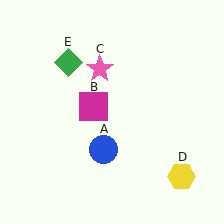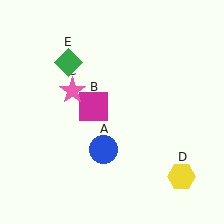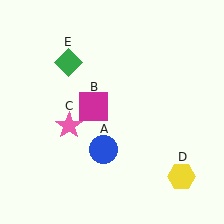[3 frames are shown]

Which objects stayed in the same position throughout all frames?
Blue circle (object A) and magenta square (object B) and yellow hexagon (object D) and green diamond (object E) remained stationary.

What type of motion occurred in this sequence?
The pink star (object C) rotated counterclockwise around the center of the scene.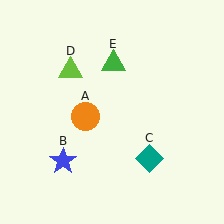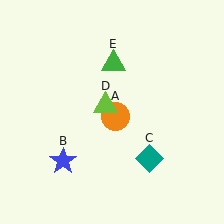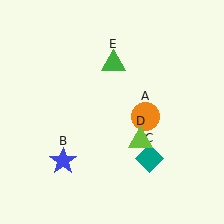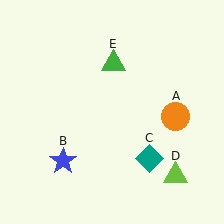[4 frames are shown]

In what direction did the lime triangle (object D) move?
The lime triangle (object D) moved down and to the right.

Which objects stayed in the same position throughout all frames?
Blue star (object B) and teal diamond (object C) and green triangle (object E) remained stationary.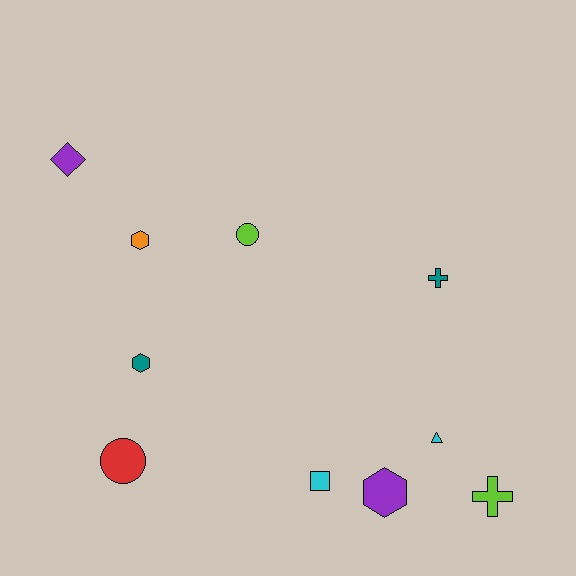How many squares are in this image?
There is 1 square.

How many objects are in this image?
There are 10 objects.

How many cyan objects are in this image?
There are 2 cyan objects.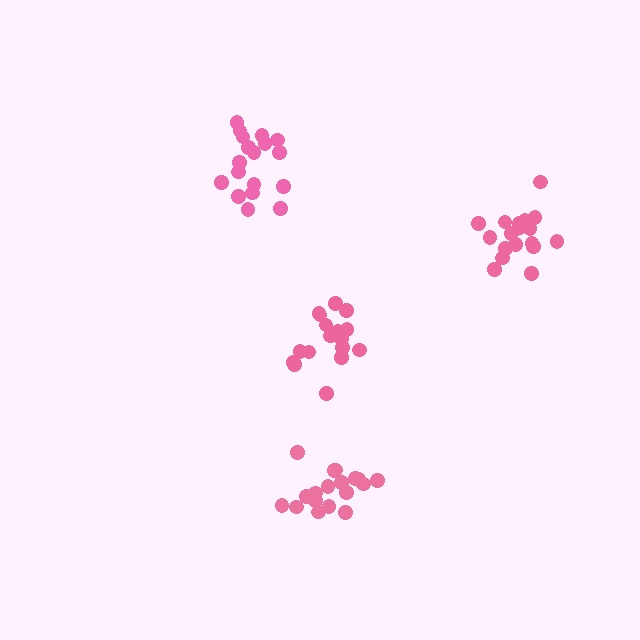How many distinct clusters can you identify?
There are 4 distinct clusters.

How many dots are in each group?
Group 1: 17 dots, Group 2: 19 dots, Group 3: 18 dots, Group 4: 18 dots (72 total).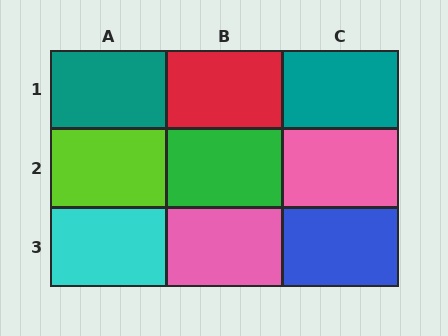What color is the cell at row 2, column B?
Green.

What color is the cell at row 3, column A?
Cyan.